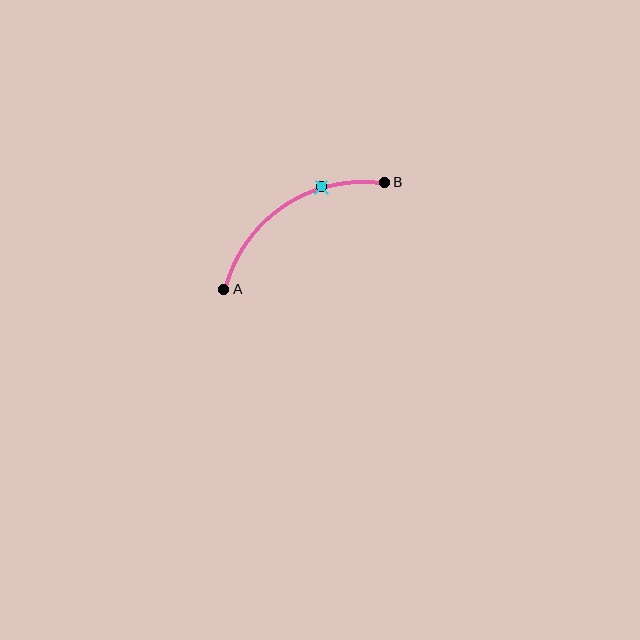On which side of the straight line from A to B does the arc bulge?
The arc bulges above and to the left of the straight line connecting A and B.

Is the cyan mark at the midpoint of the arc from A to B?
No. The cyan mark lies on the arc but is closer to endpoint B. The arc midpoint would be at the point on the curve equidistant along the arc from both A and B.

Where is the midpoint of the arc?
The arc midpoint is the point on the curve farthest from the straight line joining A and B. It sits above and to the left of that line.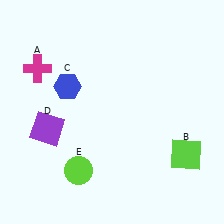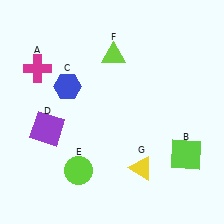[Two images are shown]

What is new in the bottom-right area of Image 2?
A yellow triangle (G) was added in the bottom-right area of Image 2.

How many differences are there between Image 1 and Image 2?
There are 2 differences between the two images.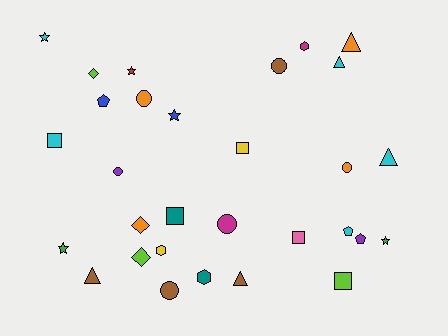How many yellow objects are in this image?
There are 2 yellow objects.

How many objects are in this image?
There are 30 objects.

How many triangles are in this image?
There are 5 triangles.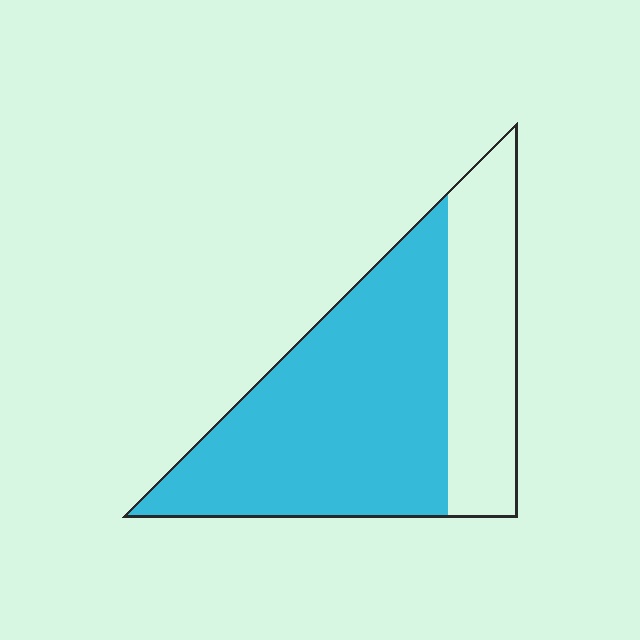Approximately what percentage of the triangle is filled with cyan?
Approximately 70%.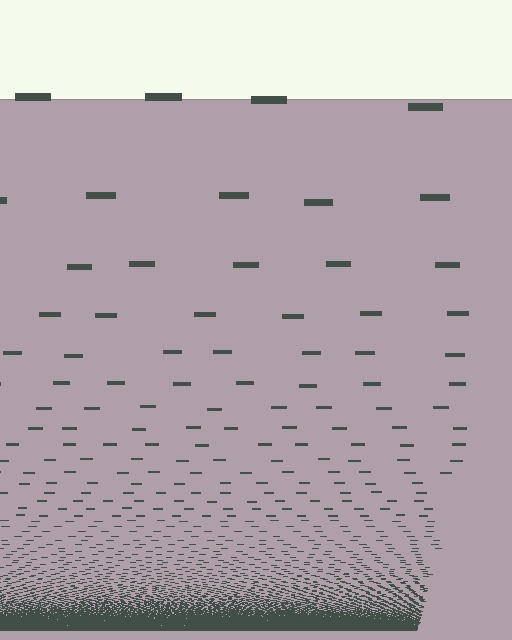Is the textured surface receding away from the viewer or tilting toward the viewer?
The surface appears to tilt toward the viewer. Texture elements get larger and sparser toward the top.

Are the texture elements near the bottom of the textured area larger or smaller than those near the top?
Smaller. The gradient is inverted — elements near the bottom are smaller and denser.